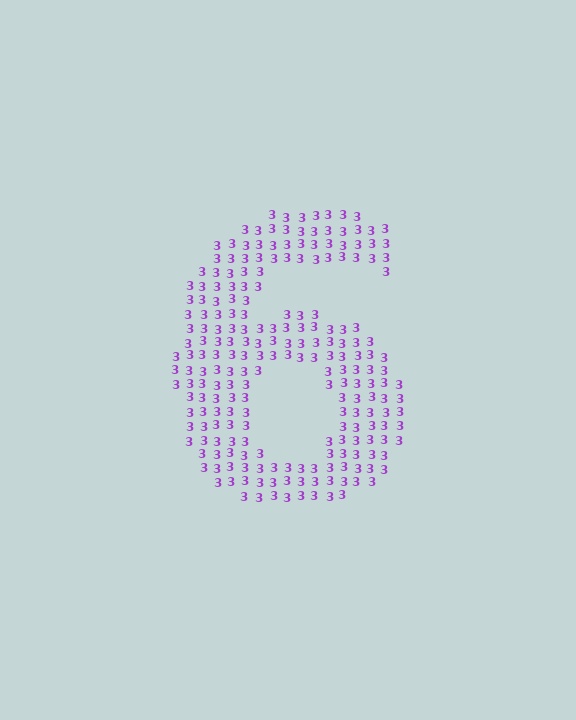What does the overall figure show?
The overall figure shows the digit 6.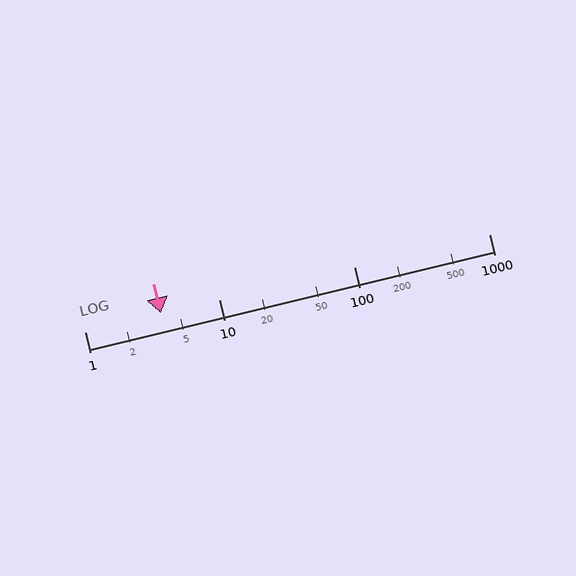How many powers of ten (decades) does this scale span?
The scale spans 3 decades, from 1 to 1000.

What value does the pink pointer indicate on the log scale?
The pointer indicates approximately 3.7.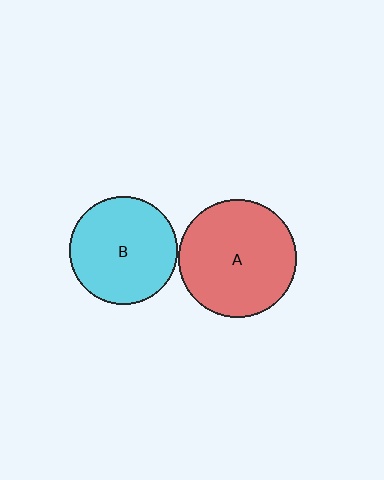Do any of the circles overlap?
No, none of the circles overlap.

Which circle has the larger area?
Circle A (red).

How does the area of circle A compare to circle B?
Approximately 1.2 times.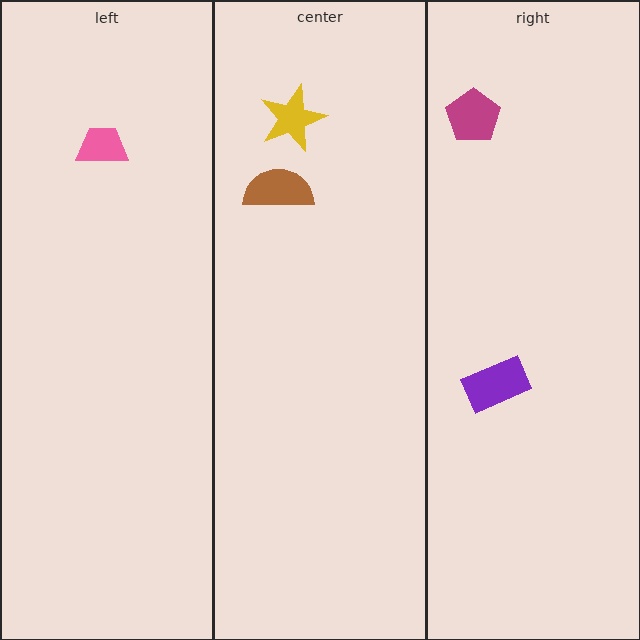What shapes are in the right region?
The purple rectangle, the magenta pentagon.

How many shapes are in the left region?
1.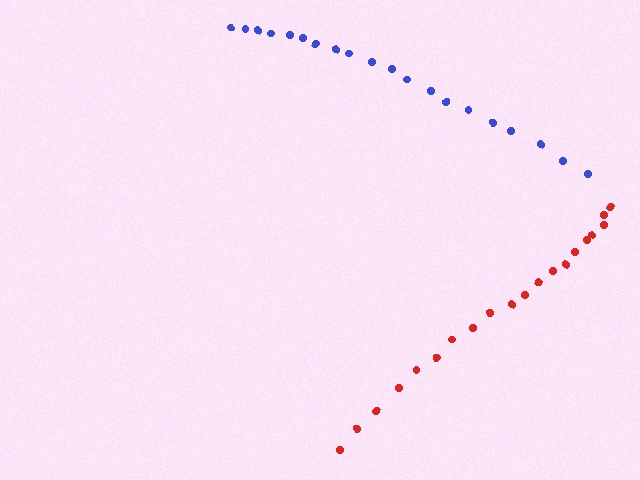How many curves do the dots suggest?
There are 2 distinct paths.